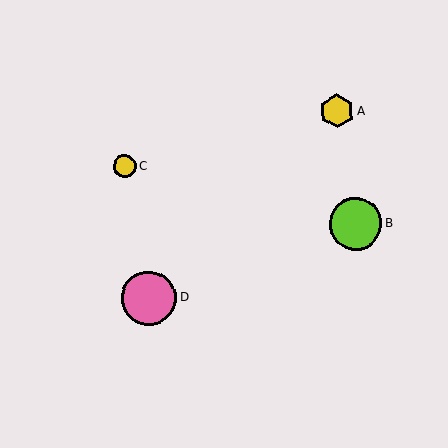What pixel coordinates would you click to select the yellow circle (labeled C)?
Click at (124, 167) to select the yellow circle C.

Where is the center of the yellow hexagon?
The center of the yellow hexagon is at (337, 111).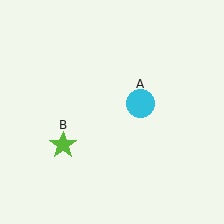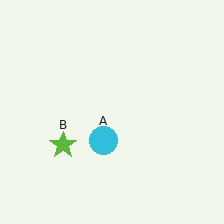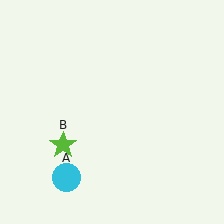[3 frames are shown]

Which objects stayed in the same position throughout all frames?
Lime star (object B) remained stationary.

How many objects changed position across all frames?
1 object changed position: cyan circle (object A).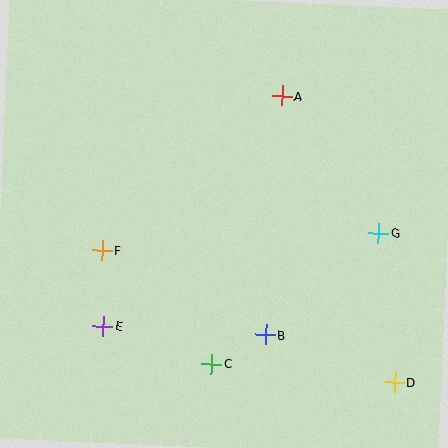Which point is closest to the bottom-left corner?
Point E is closest to the bottom-left corner.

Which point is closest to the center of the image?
Point B at (265, 335) is closest to the center.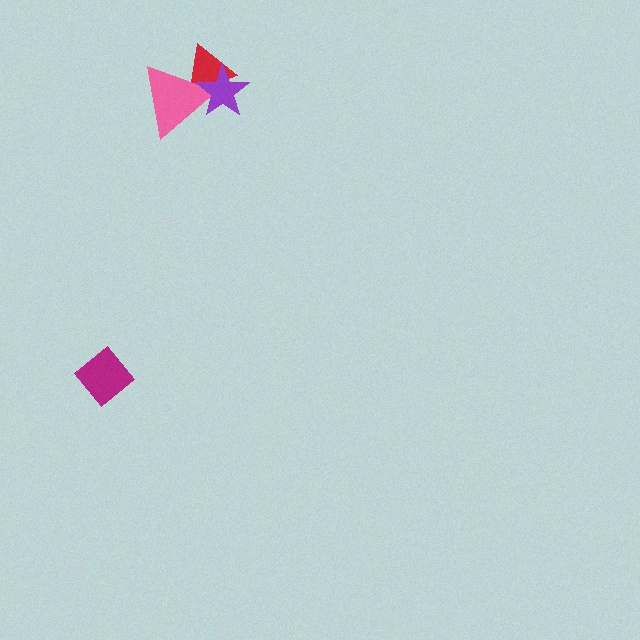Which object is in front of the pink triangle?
The purple star is in front of the pink triangle.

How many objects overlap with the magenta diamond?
0 objects overlap with the magenta diamond.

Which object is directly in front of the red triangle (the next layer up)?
The pink triangle is directly in front of the red triangle.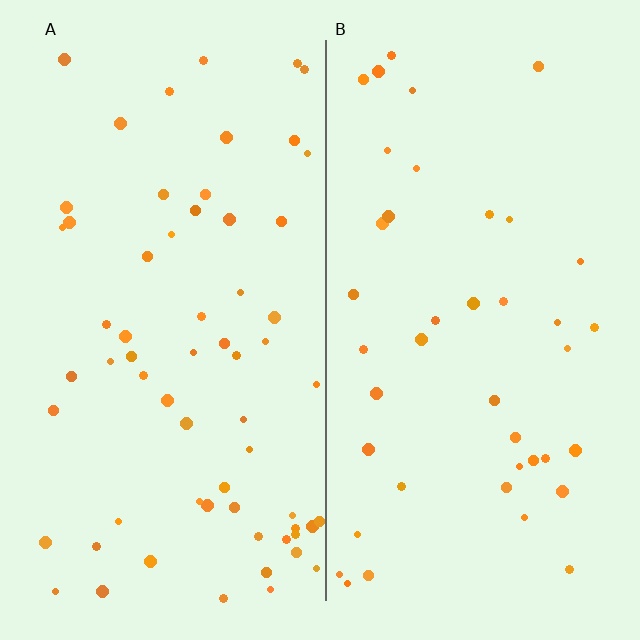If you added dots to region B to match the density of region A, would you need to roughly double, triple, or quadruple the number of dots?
Approximately double.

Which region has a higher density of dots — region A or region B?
A (the left).